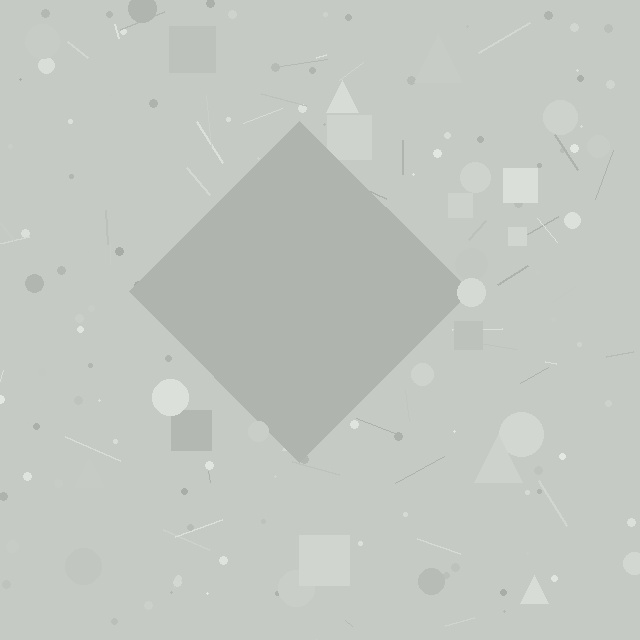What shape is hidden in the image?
A diamond is hidden in the image.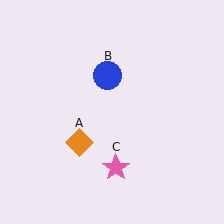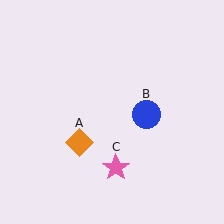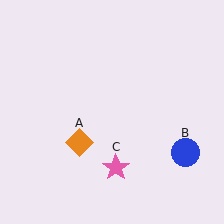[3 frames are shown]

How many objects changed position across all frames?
1 object changed position: blue circle (object B).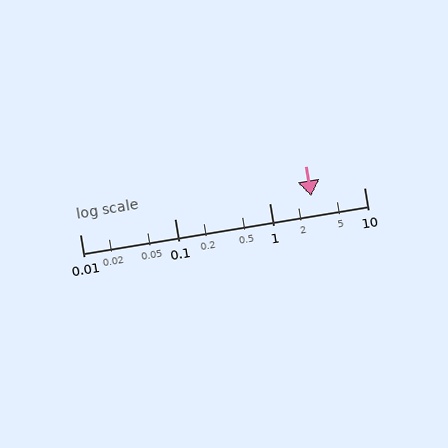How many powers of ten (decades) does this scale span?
The scale spans 3 decades, from 0.01 to 10.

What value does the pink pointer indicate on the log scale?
The pointer indicates approximately 2.8.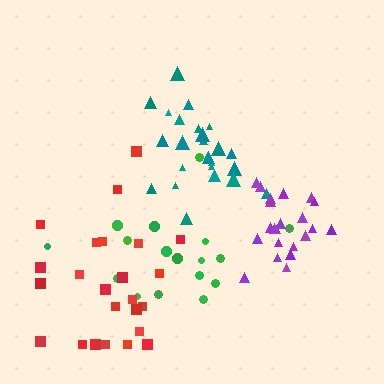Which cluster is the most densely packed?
Purple.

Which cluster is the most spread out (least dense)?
Red.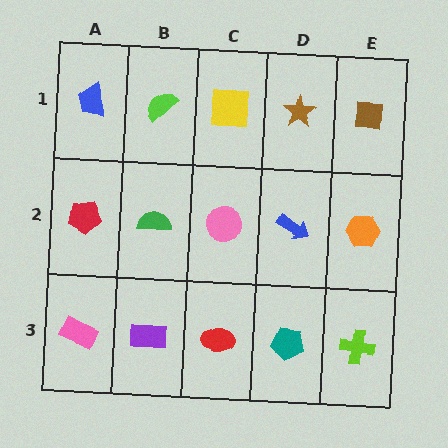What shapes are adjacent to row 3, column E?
An orange hexagon (row 2, column E), a teal pentagon (row 3, column D).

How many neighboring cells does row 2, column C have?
4.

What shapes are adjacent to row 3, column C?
A pink circle (row 2, column C), a purple rectangle (row 3, column B), a teal pentagon (row 3, column D).